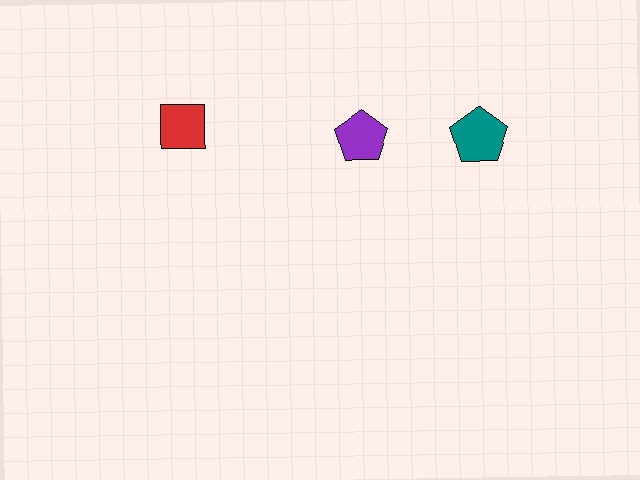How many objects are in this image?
There are 3 objects.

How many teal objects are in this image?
There is 1 teal object.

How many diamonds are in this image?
There are no diamonds.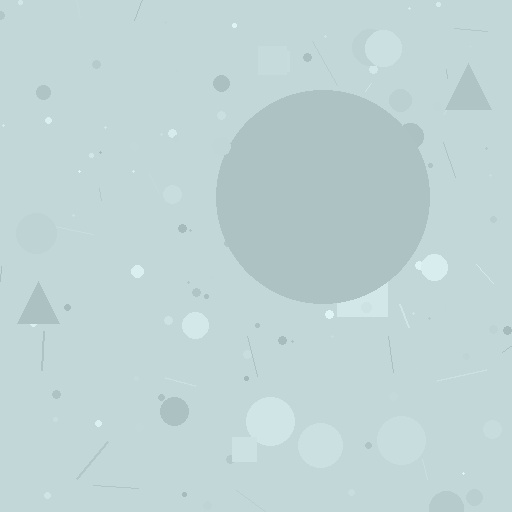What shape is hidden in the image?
A circle is hidden in the image.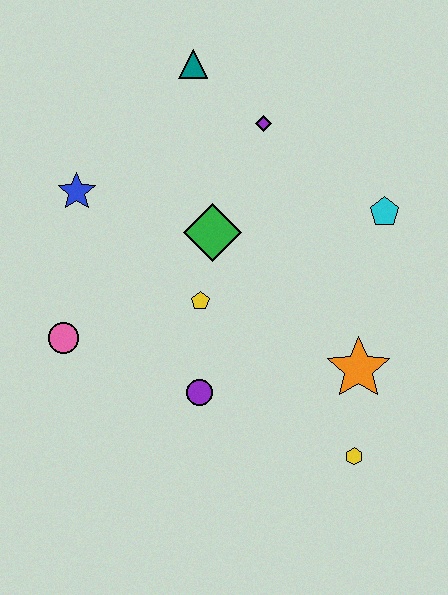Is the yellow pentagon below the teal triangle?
Yes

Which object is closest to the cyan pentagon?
The purple diamond is closest to the cyan pentagon.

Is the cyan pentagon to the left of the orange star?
No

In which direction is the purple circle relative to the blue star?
The purple circle is below the blue star.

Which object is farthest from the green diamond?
The yellow hexagon is farthest from the green diamond.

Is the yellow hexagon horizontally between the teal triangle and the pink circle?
No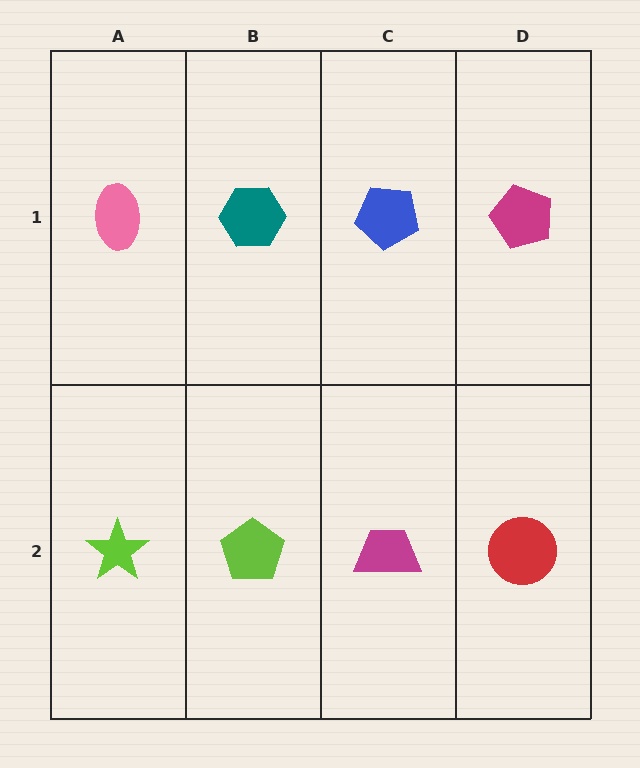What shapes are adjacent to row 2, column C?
A blue pentagon (row 1, column C), a lime pentagon (row 2, column B), a red circle (row 2, column D).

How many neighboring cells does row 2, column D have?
2.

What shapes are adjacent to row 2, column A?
A pink ellipse (row 1, column A), a lime pentagon (row 2, column B).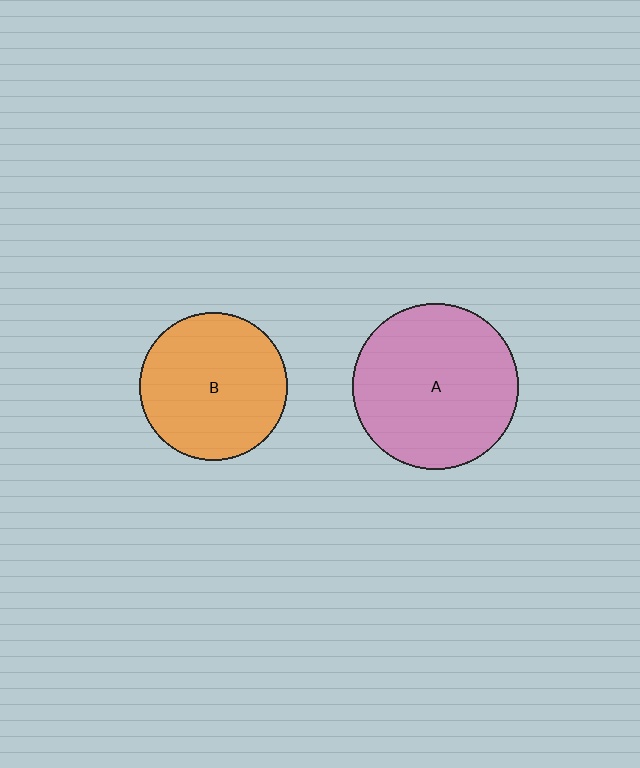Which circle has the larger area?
Circle A (pink).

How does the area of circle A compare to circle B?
Approximately 1.3 times.